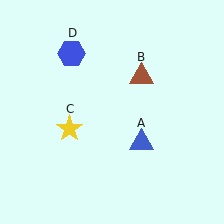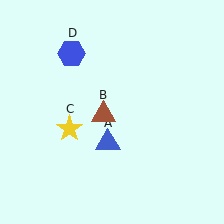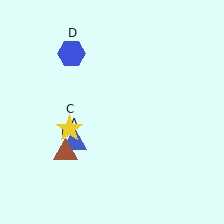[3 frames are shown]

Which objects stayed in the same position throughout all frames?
Yellow star (object C) and blue hexagon (object D) remained stationary.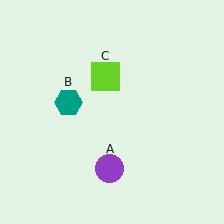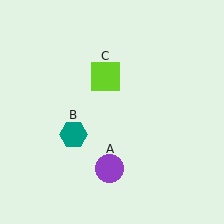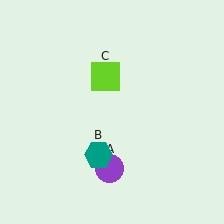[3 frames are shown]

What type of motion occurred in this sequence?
The teal hexagon (object B) rotated counterclockwise around the center of the scene.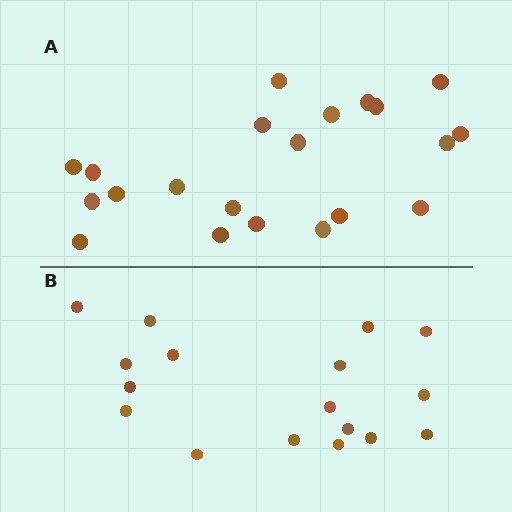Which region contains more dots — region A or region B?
Region A (the top region) has more dots.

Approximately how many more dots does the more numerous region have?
Region A has about 4 more dots than region B.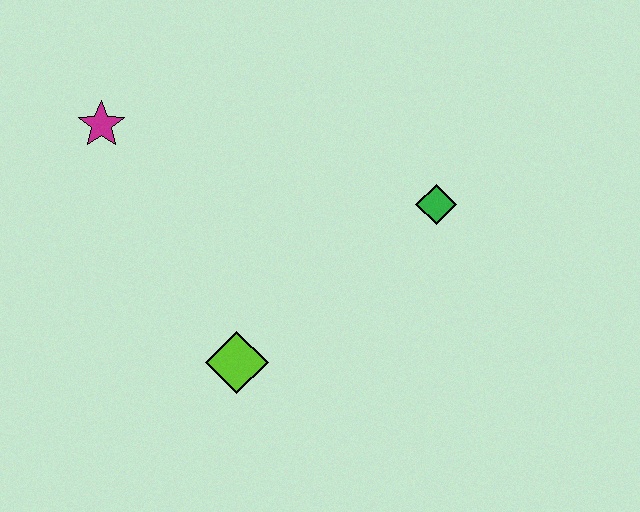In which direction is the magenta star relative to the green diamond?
The magenta star is to the left of the green diamond.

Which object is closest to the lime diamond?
The green diamond is closest to the lime diamond.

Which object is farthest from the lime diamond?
The magenta star is farthest from the lime diamond.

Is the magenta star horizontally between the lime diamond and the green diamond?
No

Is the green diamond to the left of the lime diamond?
No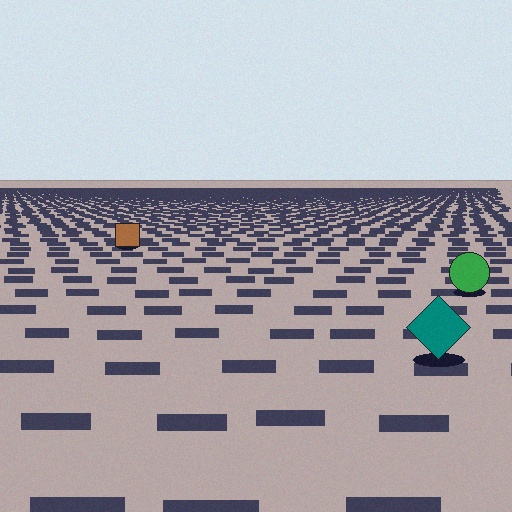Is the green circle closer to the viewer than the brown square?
Yes. The green circle is closer — you can tell from the texture gradient: the ground texture is coarser near it.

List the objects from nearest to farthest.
From nearest to farthest: the teal diamond, the green circle, the brown square.